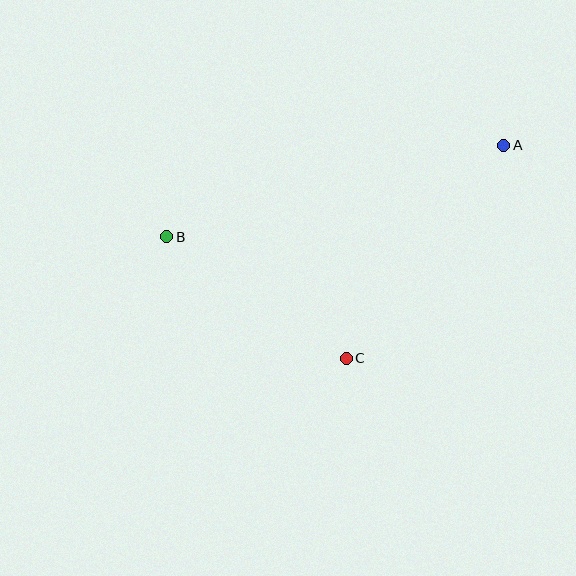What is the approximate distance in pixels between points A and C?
The distance between A and C is approximately 265 pixels.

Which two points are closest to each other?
Points B and C are closest to each other.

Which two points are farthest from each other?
Points A and B are farthest from each other.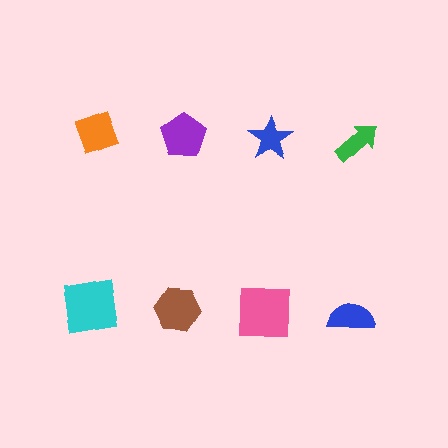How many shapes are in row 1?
4 shapes.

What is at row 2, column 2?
A brown hexagon.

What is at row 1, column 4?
A green arrow.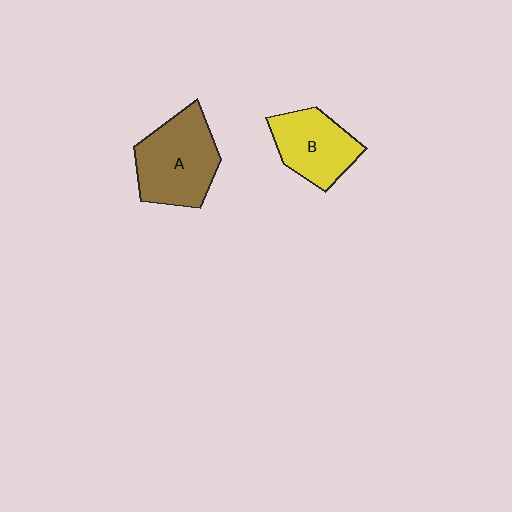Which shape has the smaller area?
Shape B (yellow).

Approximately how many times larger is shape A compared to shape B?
Approximately 1.3 times.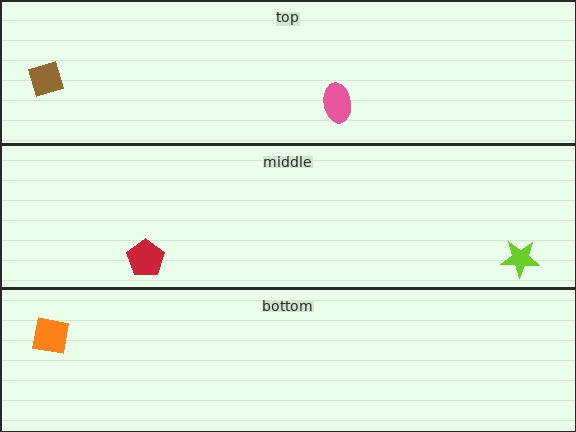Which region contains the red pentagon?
The middle region.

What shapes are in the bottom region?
The orange square.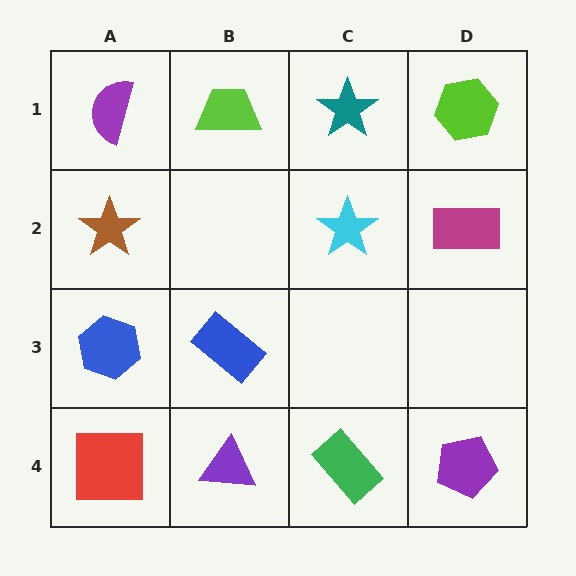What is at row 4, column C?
A green rectangle.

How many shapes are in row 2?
3 shapes.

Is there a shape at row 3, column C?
No, that cell is empty.